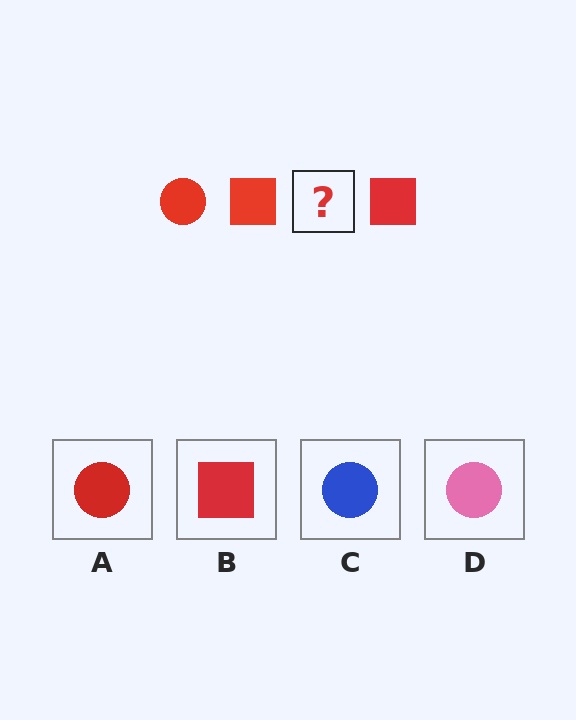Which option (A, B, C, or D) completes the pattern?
A.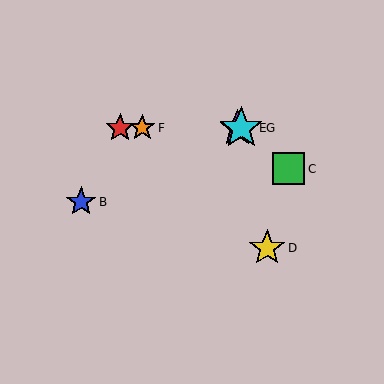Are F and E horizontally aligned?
Yes, both are at y≈128.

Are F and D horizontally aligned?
No, F is at y≈128 and D is at y≈248.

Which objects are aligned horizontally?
Objects A, E, F, G are aligned horizontally.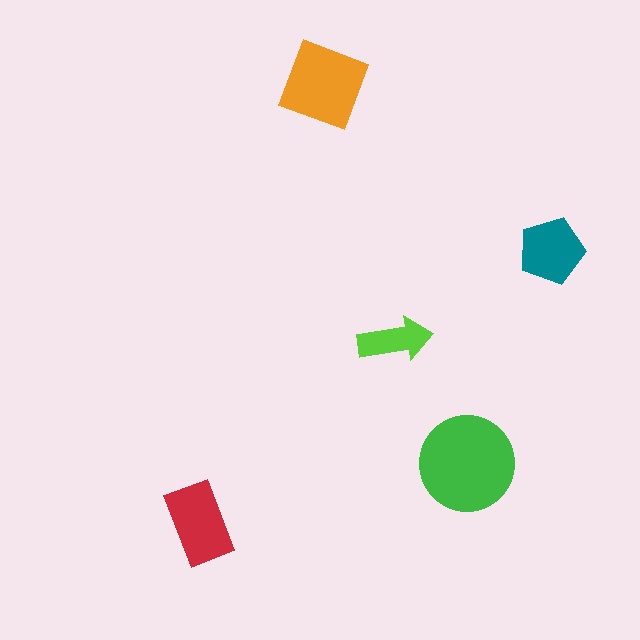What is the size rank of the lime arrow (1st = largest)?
5th.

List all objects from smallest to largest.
The lime arrow, the teal pentagon, the red rectangle, the orange diamond, the green circle.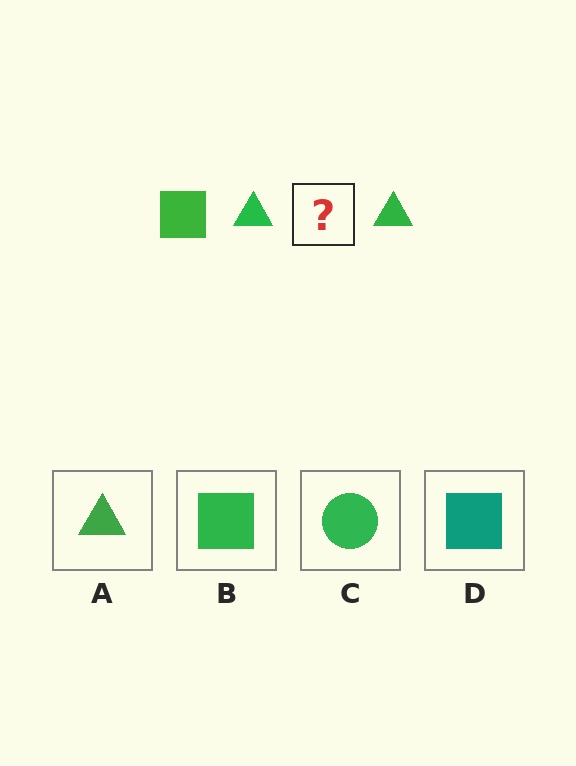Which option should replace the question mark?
Option B.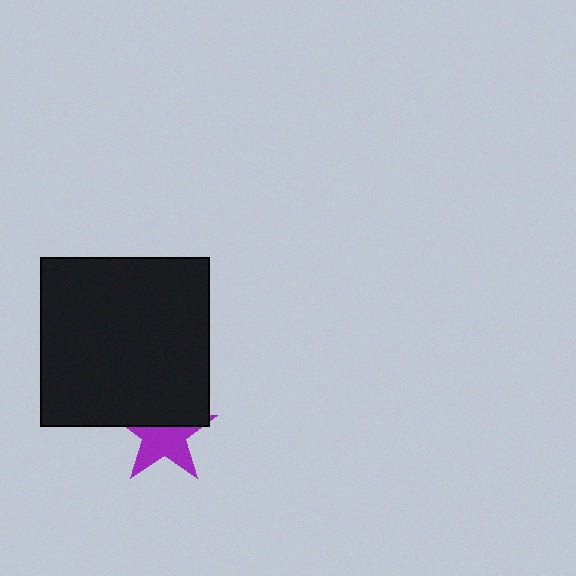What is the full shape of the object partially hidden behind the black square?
The partially hidden object is a purple star.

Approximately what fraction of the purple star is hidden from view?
Roughly 43% of the purple star is hidden behind the black square.